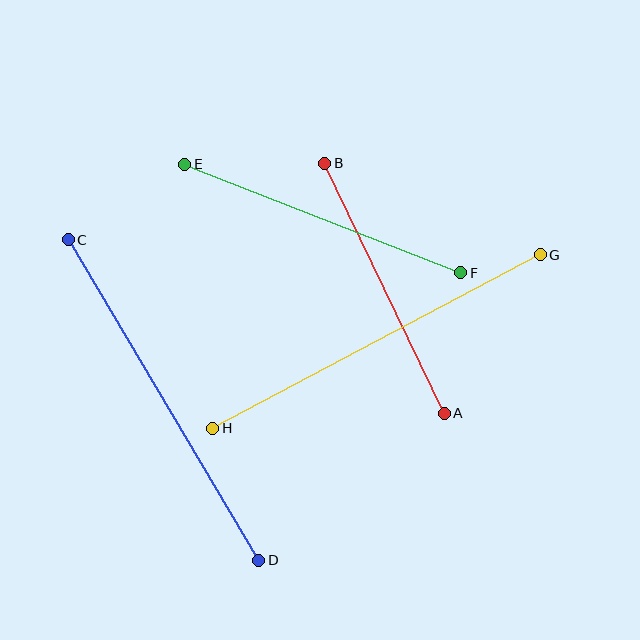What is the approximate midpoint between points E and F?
The midpoint is at approximately (323, 219) pixels.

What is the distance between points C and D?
The distance is approximately 373 pixels.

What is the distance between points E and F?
The distance is approximately 297 pixels.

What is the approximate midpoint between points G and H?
The midpoint is at approximately (377, 341) pixels.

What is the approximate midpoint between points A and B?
The midpoint is at approximately (384, 288) pixels.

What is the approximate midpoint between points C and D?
The midpoint is at approximately (163, 400) pixels.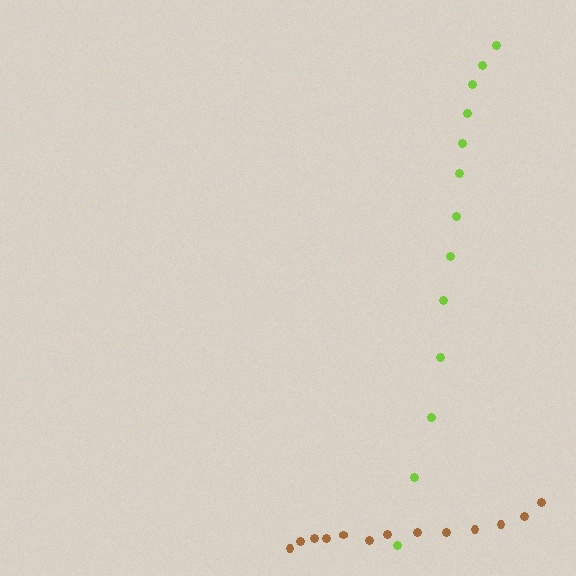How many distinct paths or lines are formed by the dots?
There are 2 distinct paths.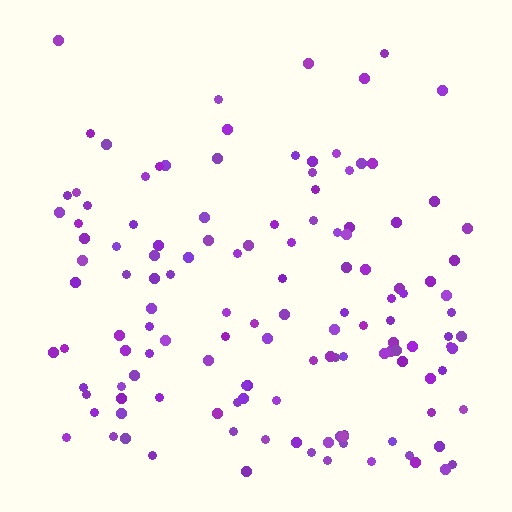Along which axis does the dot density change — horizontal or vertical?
Vertical.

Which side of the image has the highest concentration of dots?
The bottom.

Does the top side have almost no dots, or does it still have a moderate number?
Still a moderate number, just noticeably fewer than the bottom.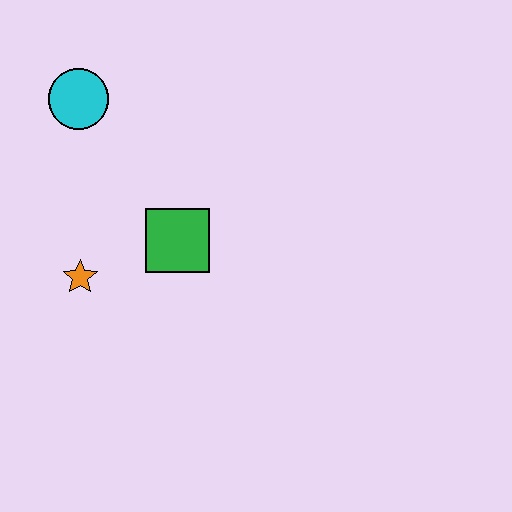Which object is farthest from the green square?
The cyan circle is farthest from the green square.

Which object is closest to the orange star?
The green square is closest to the orange star.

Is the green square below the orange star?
No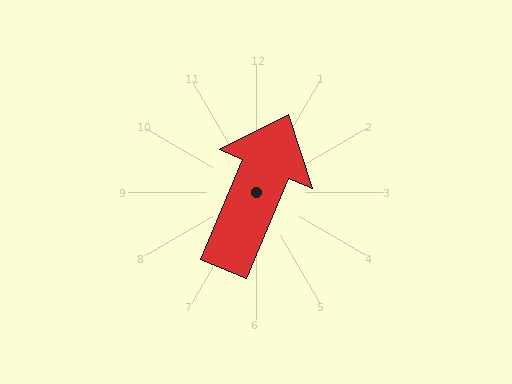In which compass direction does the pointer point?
Northeast.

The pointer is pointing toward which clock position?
Roughly 1 o'clock.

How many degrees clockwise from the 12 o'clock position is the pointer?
Approximately 23 degrees.